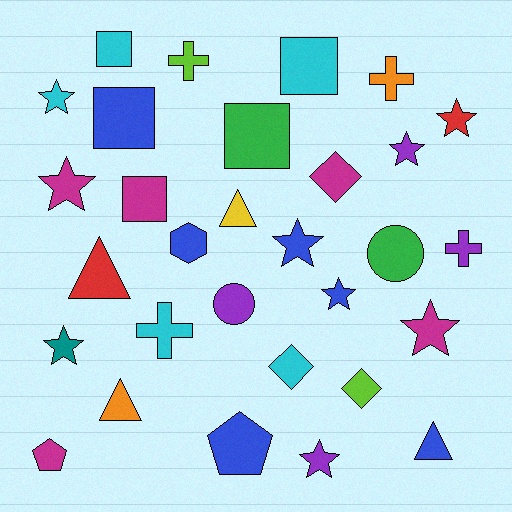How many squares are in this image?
There are 5 squares.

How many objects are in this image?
There are 30 objects.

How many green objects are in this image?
There are 2 green objects.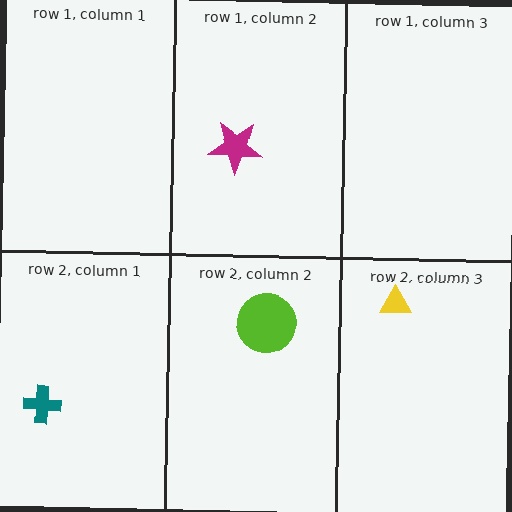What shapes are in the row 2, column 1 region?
The teal cross.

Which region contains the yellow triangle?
The row 2, column 3 region.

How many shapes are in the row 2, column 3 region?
1.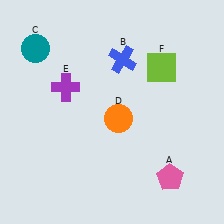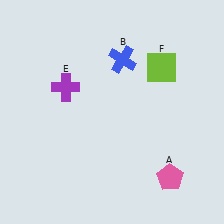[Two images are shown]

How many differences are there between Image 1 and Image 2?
There are 2 differences between the two images.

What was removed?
The teal circle (C), the orange circle (D) were removed in Image 2.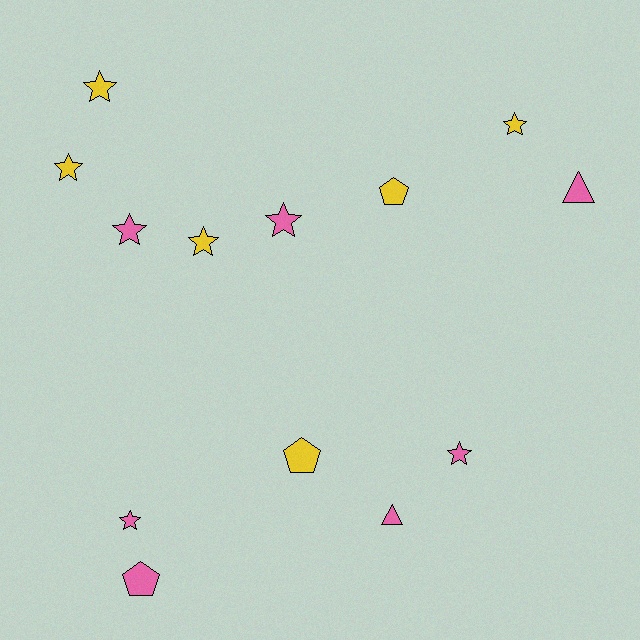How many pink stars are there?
There are 4 pink stars.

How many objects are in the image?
There are 13 objects.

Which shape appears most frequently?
Star, with 8 objects.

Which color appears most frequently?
Pink, with 7 objects.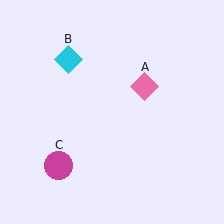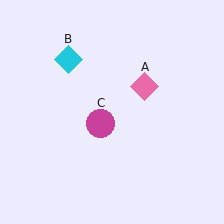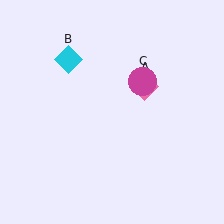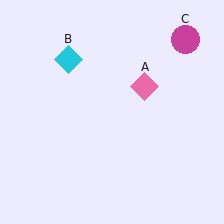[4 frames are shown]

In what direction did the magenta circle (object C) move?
The magenta circle (object C) moved up and to the right.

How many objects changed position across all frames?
1 object changed position: magenta circle (object C).